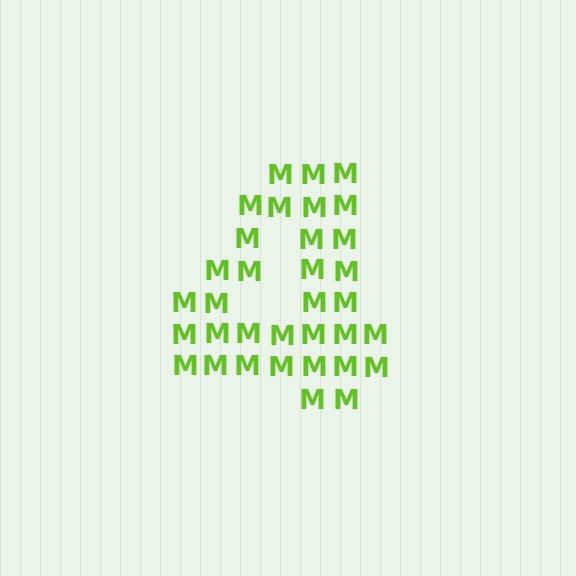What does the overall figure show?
The overall figure shows the digit 4.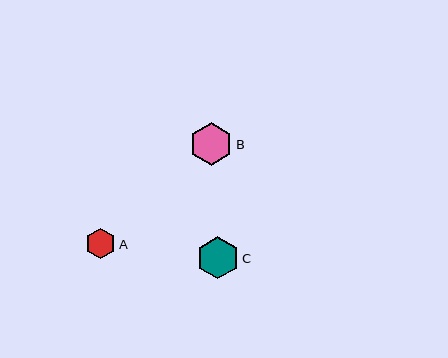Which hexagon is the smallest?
Hexagon A is the smallest with a size of approximately 31 pixels.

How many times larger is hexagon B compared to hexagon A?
Hexagon B is approximately 1.4 times the size of hexagon A.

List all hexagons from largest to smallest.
From largest to smallest: B, C, A.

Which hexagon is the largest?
Hexagon B is the largest with a size of approximately 43 pixels.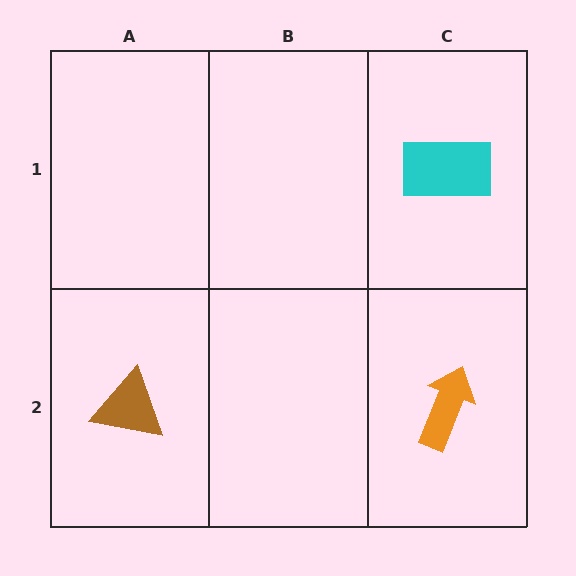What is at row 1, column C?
A cyan rectangle.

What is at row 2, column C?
An orange arrow.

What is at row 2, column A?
A brown triangle.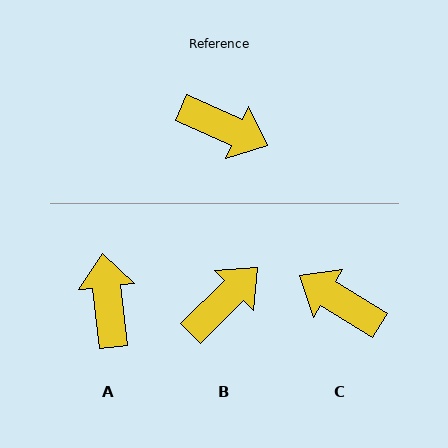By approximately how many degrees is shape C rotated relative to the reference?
Approximately 172 degrees counter-clockwise.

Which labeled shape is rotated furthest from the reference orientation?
C, about 172 degrees away.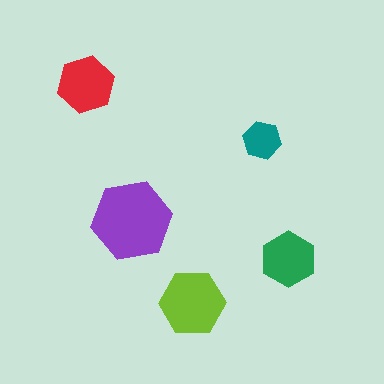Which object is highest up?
The red hexagon is topmost.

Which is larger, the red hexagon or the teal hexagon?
The red one.